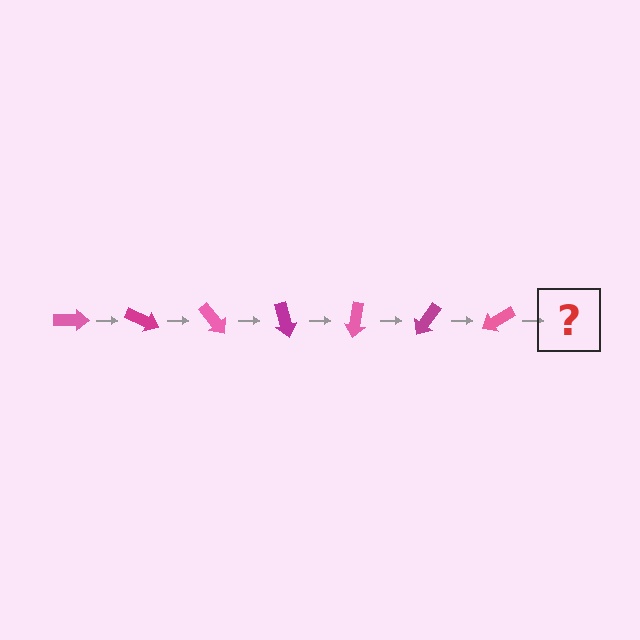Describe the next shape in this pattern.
It should be a magenta arrow, rotated 175 degrees from the start.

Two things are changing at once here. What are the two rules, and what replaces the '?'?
The two rules are that it rotates 25 degrees each step and the color cycles through pink and magenta. The '?' should be a magenta arrow, rotated 175 degrees from the start.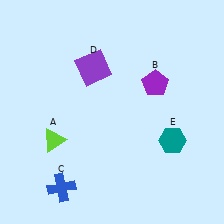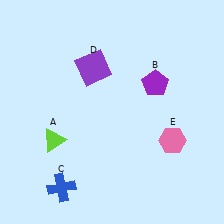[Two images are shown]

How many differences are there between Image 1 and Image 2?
There is 1 difference between the two images.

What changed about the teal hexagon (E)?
In Image 1, E is teal. In Image 2, it changed to pink.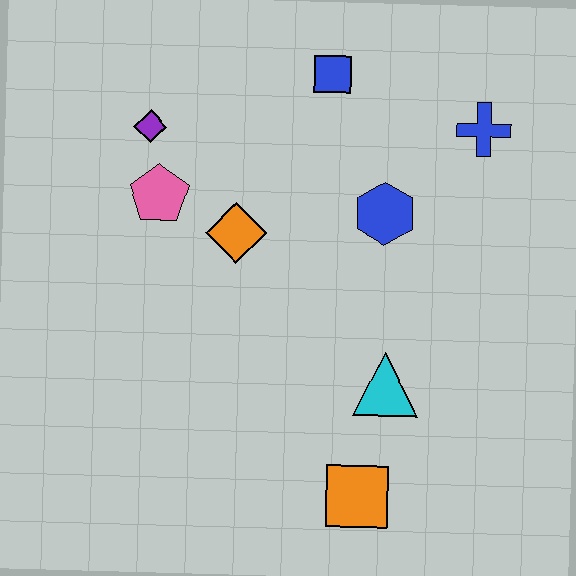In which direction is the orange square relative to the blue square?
The orange square is below the blue square.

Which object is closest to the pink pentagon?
The purple diamond is closest to the pink pentagon.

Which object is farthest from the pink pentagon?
The orange square is farthest from the pink pentagon.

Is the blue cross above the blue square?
No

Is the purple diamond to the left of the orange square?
Yes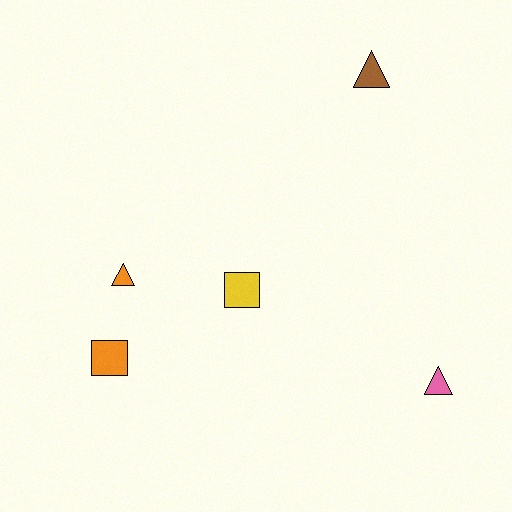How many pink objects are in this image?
There is 1 pink object.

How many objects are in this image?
There are 5 objects.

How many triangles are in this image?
There are 3 triangles.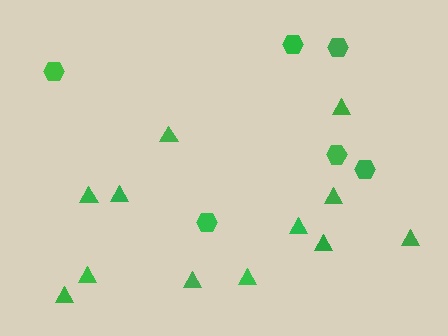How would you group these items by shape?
There are 2 groups: one group of hexagons (6) and one group of triangles (12).